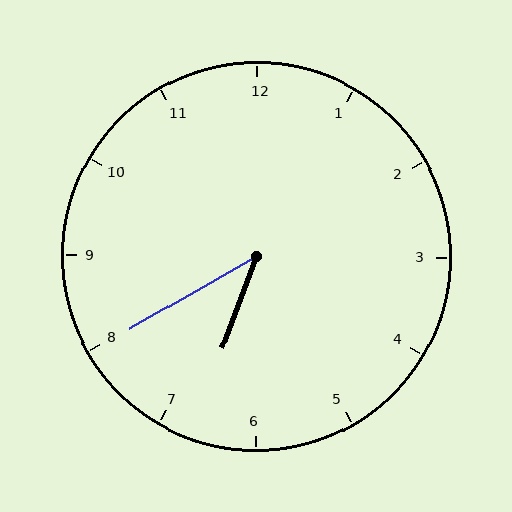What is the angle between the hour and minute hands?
Approximately 40 degrees.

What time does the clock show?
6:40.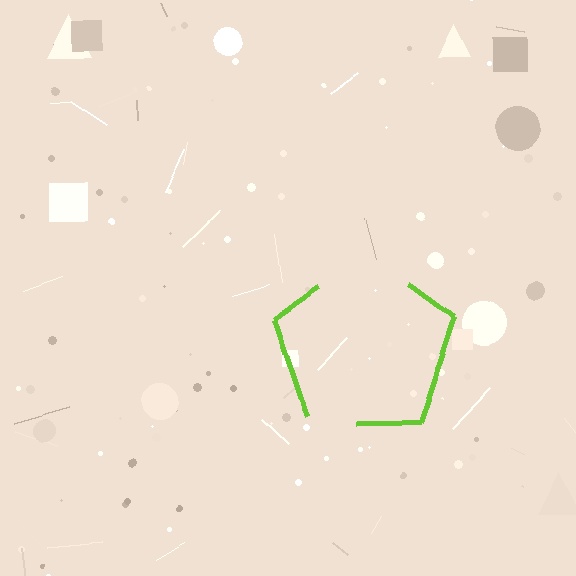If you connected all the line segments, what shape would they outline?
They would outline a pentagon.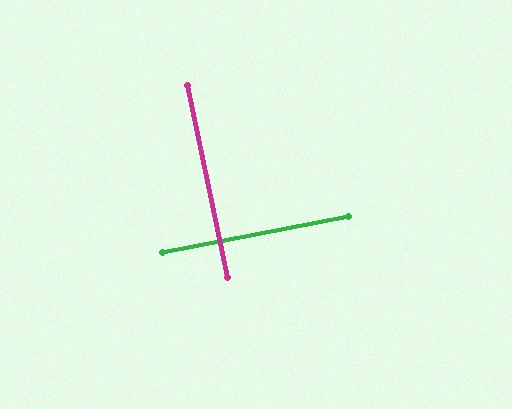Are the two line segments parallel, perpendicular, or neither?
Perpendicular — they meet at approximately 89°.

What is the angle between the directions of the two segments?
Approximately 89 degrees.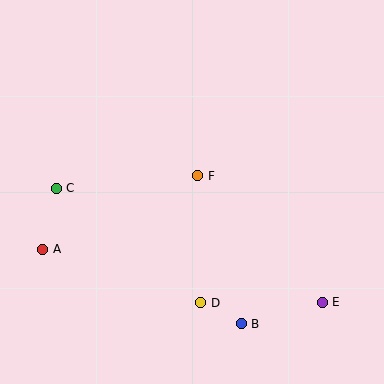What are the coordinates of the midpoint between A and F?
The midpoint between A and F is at (120, 212).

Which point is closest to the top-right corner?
Point F is closest to the top-right corner.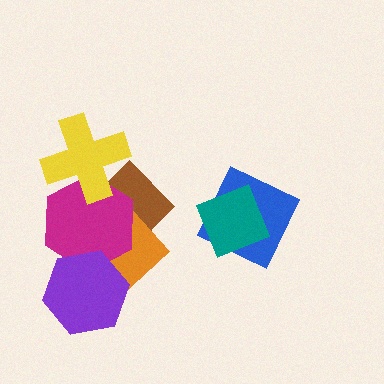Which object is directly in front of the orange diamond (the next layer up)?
The magenta hexagon is directly in front of the orange diamond.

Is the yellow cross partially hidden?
No, no other shape covers it.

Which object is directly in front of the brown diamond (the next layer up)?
The orange diamond is directly in front of the brown diamond.